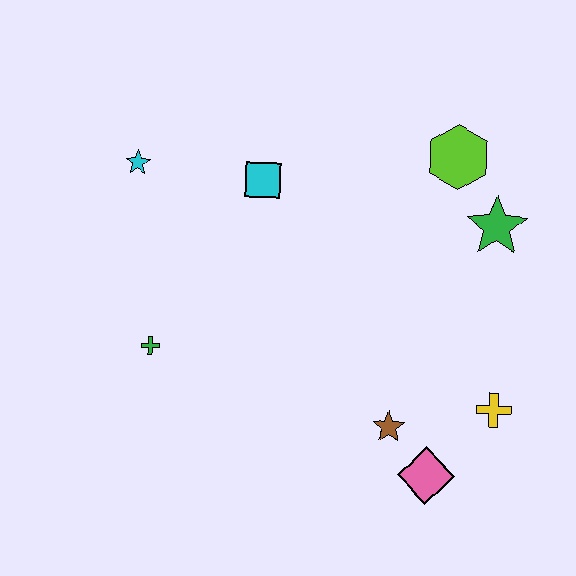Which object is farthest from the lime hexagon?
The green cross is farthest from the lime hexagon.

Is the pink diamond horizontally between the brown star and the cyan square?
No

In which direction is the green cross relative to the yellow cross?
The green cross is to the left of the yellow cross.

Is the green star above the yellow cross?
Yes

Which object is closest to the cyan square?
The cyan star is closest to the cyan square.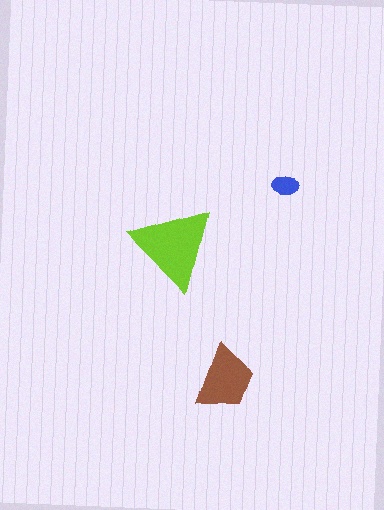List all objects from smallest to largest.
The blue ellipse, the brown trapezoid, the lime triangle.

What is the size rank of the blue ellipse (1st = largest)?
3rd.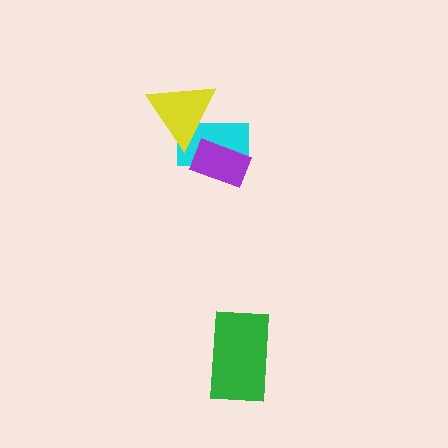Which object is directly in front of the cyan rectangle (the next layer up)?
The purple rectangle is directly in front of the cyan rectangle.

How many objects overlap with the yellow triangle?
1 object overlaps with the yellow triangle.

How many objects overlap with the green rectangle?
0 objects overlap with the green rectangle.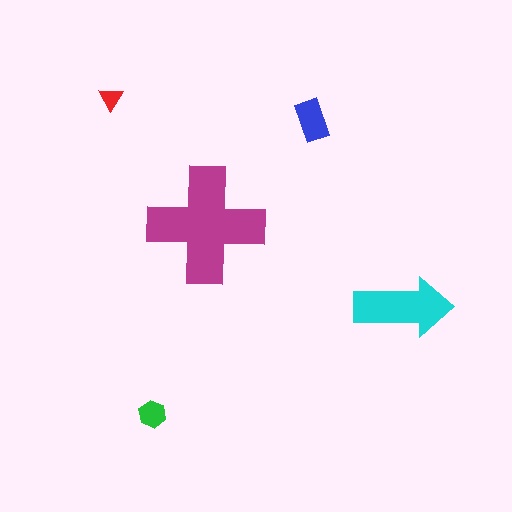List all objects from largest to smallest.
The magenta cross, the cyan arrow, the blue rectangle, the green hexagon, the red triangle.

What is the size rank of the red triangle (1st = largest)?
5th.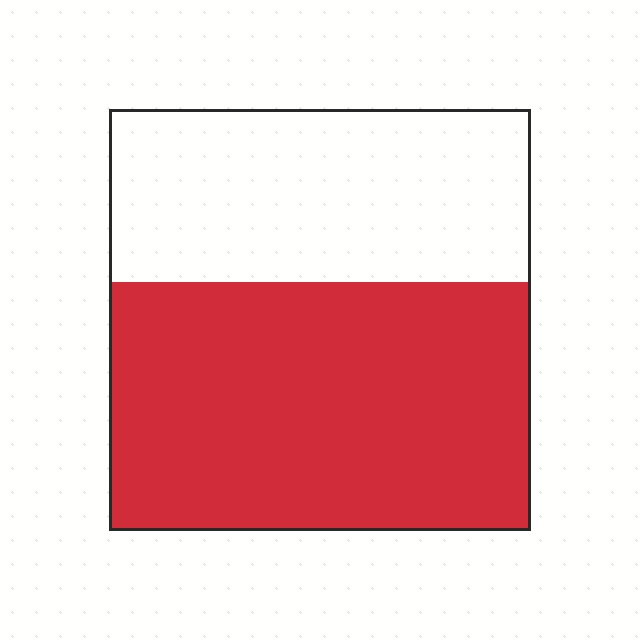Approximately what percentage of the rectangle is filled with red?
Approximately 60%.